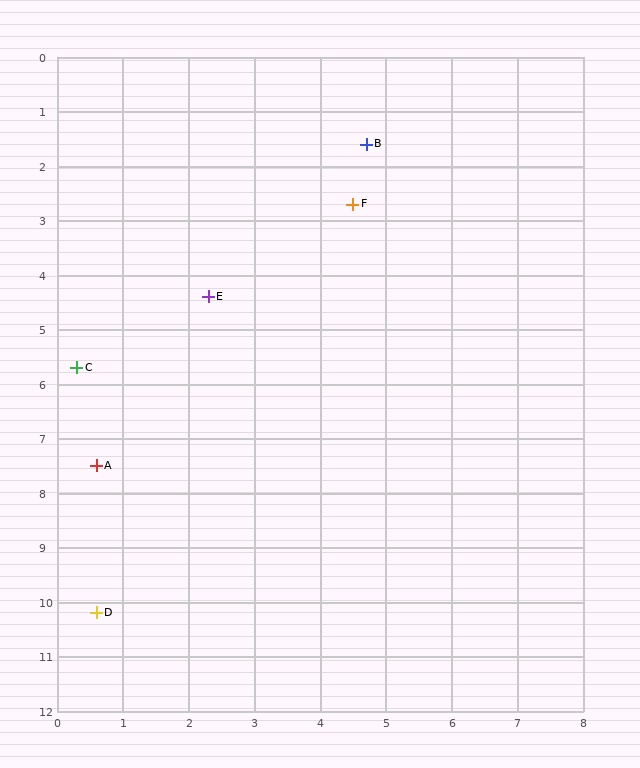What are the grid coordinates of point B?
Point B is at approximately (4.7, 1.6).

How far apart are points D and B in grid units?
Points D and B are about 9.5 grid units apart.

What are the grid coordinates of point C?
Point C is at approximately (0.3, 5.7).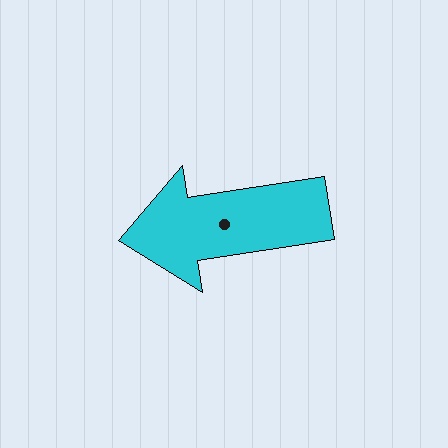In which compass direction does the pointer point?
West.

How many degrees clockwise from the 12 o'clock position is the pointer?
Approximately 261 degrees.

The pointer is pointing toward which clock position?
Roughly 9 o'clock.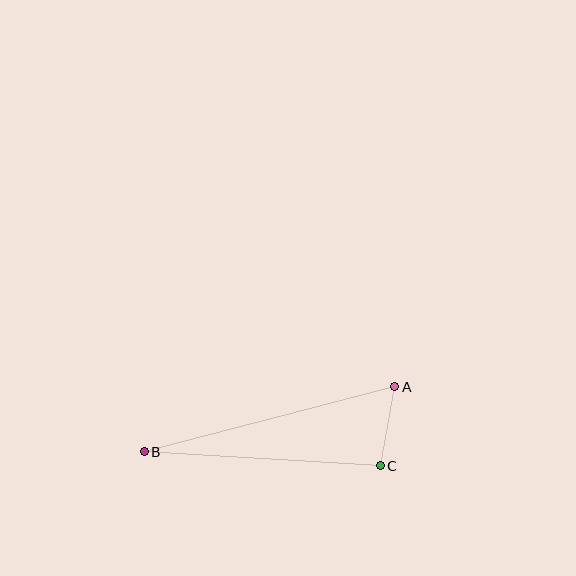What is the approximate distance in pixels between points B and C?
The distance between B and C is approximately 237 pixels.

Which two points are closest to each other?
Points A and C are closest to each other.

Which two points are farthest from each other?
Points A and B are farthest from each other.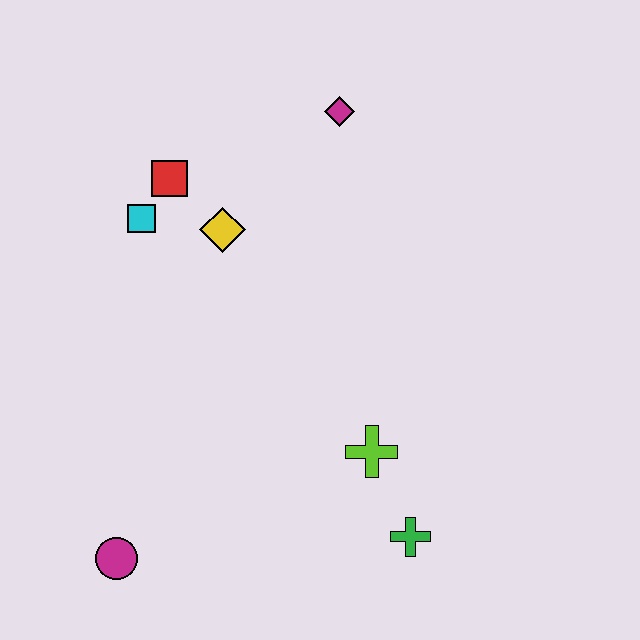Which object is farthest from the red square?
The green cross is farthest from the red square.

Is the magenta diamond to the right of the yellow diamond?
Yes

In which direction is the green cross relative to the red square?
The green cross is below the red square.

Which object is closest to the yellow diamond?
The red square is closest to the yellow diamond.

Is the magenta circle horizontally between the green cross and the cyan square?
No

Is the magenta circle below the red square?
Yes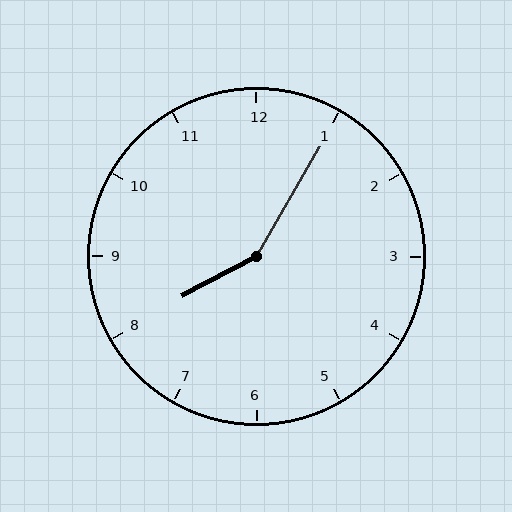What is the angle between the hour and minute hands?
Approximately 148 degrees.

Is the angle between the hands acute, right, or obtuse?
It is obtuse.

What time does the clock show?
8:05.